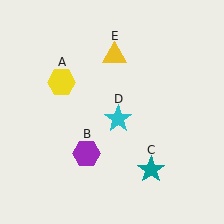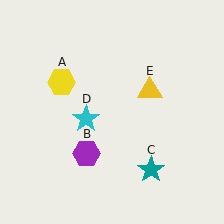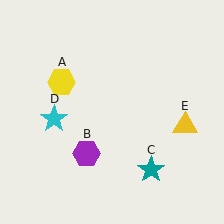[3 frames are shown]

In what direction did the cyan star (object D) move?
The cyan star (object D) moved left.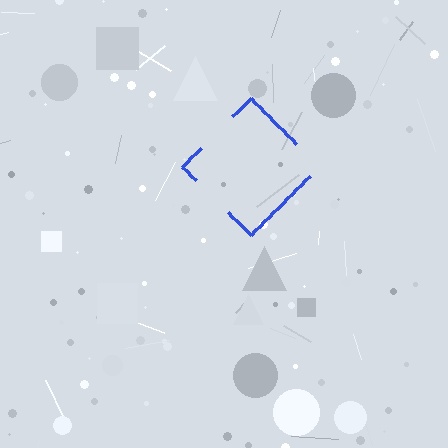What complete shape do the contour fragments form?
The contour fragments form a diamond.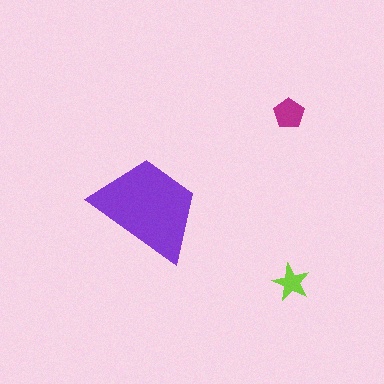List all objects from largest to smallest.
The purple trapezoid, the magenta pentagon, the lime star.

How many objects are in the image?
There are 3 objects in the image.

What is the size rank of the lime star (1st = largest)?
3rd.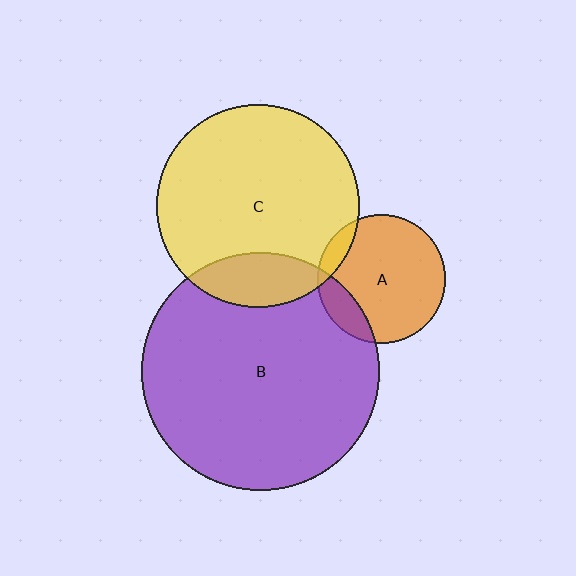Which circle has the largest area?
Circle B (purple).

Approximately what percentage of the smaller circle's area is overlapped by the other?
Approximately 10%.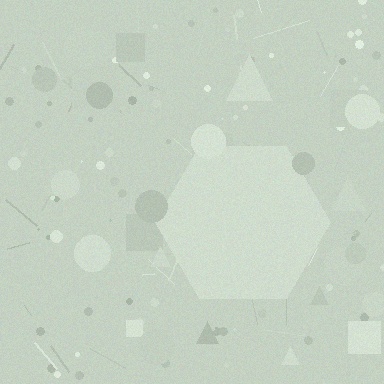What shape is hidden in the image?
A hexagon is hidden in the image.